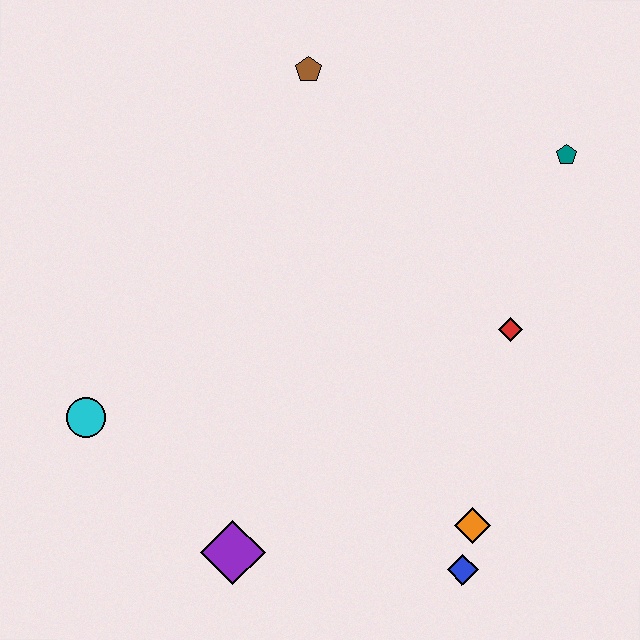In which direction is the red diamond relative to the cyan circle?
The red diamond is to the right of the cyan circle.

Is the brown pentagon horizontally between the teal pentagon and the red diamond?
No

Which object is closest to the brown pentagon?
The teal pentagon is closest to the brown pentagon.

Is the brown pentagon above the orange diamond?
Yes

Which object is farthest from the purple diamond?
The teal pentagon is farthest from the purple diamond.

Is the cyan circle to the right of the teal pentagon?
No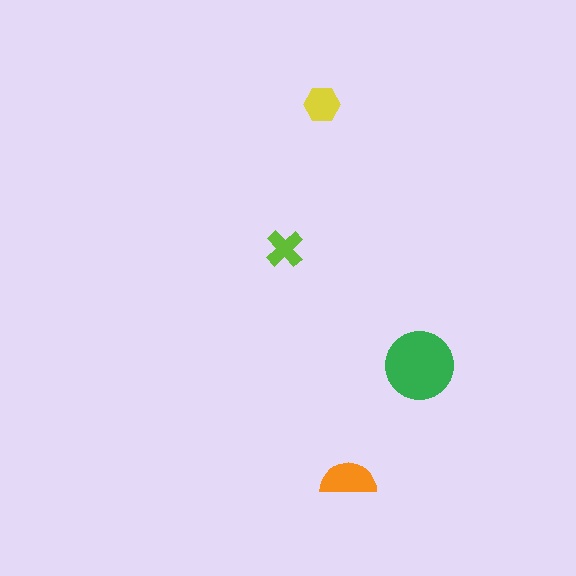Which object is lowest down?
The orange semicircle is bottommost.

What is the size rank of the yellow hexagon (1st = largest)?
3rd.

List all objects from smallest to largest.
The lime cross, the yellow hexagon, the orange semicircle, the green circle.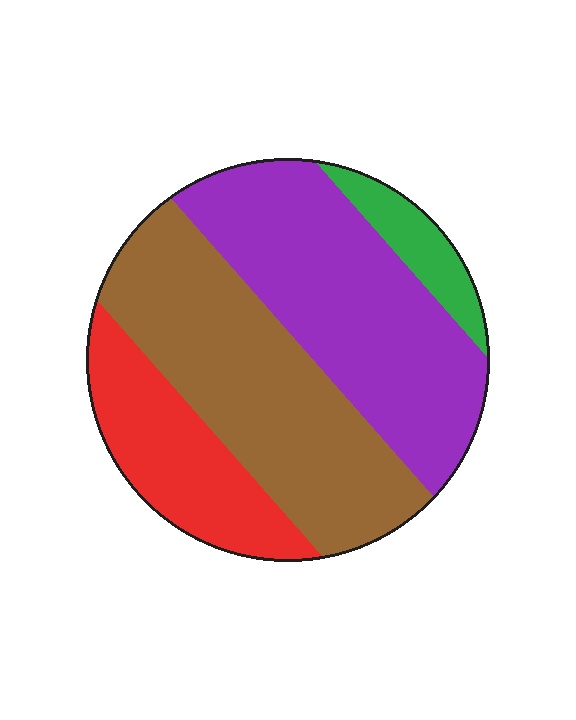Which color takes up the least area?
Green, at roughly 5%.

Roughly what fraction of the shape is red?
Red takes up about one fifth (1/5) of the shape.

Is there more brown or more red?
Brown.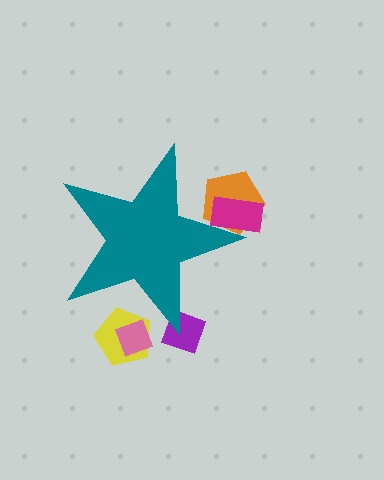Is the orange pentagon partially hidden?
Yes, the orange pentagon is partially hidden behind the teal star.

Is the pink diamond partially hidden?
Yes, the pink diamond is partially hidden behind the teal star.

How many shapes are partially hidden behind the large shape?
5 shapes are partially hidden.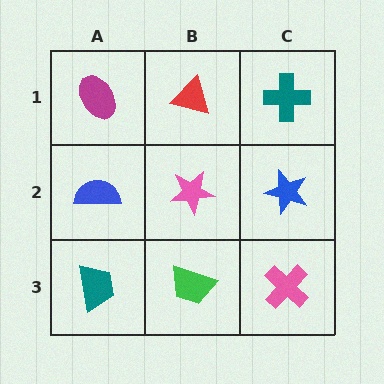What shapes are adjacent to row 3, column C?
A blue star (row 2, column C), a green trapezoid (row 3, column B).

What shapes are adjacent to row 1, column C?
A blue star (row 2, column C), a red triangle (row 1, column B).